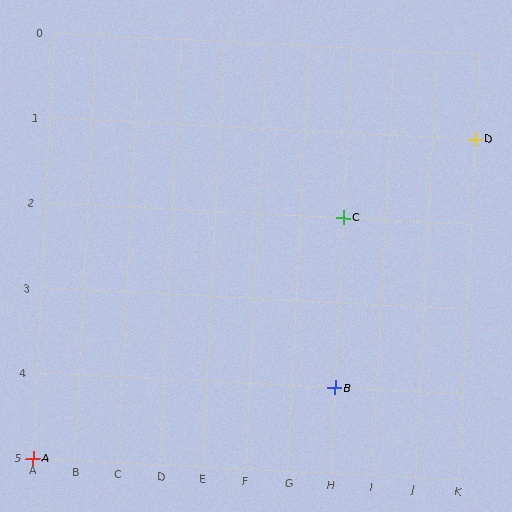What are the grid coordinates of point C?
Point C is at grid coordinates (H, 2).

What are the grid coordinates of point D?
Point D is at grid coordinates (K, 1).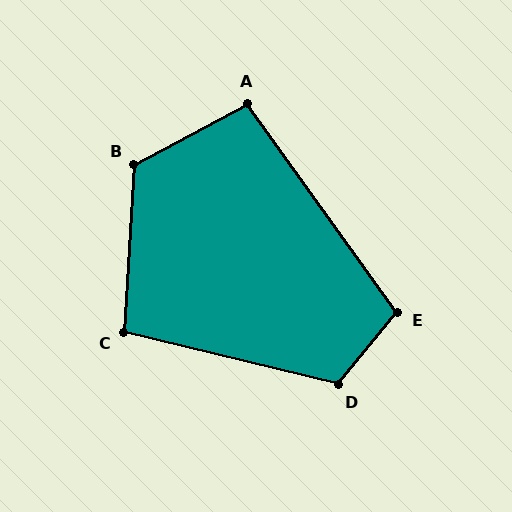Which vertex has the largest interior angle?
B, at approximately 122 degrees.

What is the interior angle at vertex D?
Approximately 116 degrees (obtuse).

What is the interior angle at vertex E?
Approximately 105 degrees (obtuse).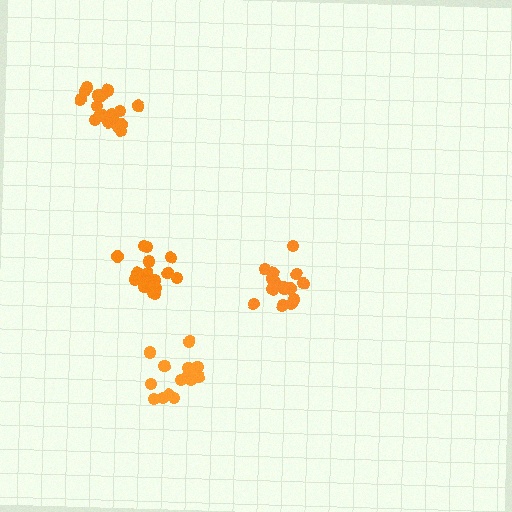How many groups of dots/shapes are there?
There are 4 groups.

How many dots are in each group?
Group 1: 15 dots, Group 2: 16 dots, Group 3: 15 dots, Group 4: 18 dots (64 total).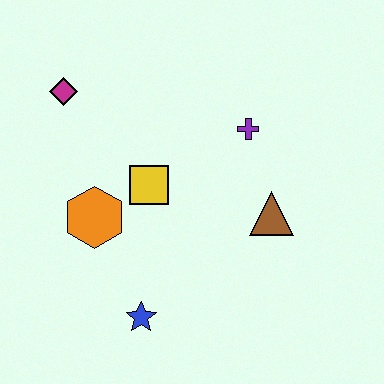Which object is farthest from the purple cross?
The blue star is farthest from the purple cross.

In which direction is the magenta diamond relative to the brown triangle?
The magenta diamond is to the left of the brown triangle.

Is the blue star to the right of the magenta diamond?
Yes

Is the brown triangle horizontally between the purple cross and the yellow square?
No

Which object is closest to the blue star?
The orange hexagon is closest to the blue star.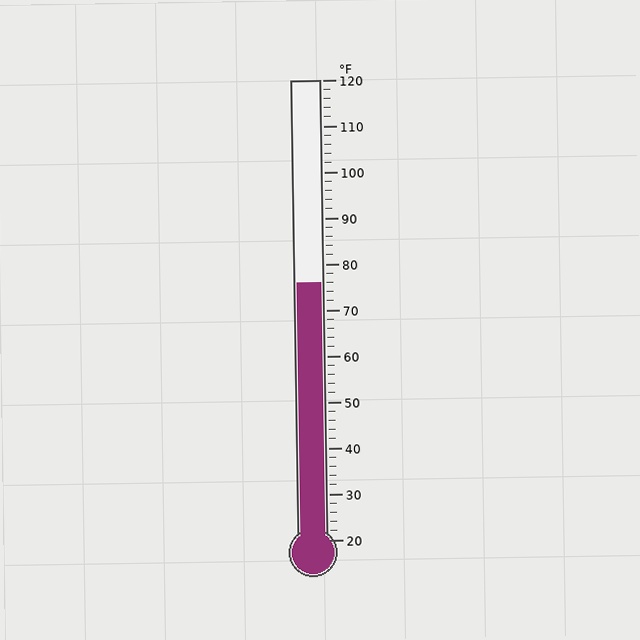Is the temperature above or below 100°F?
The temperature is below 100°F.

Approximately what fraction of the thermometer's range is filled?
The thermometer is filled to approximately 55% of its range.